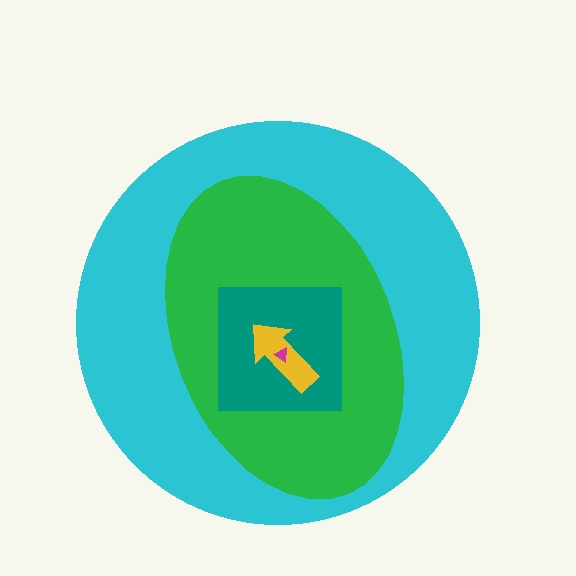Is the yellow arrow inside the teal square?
Yes.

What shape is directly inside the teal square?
The yellow arrow.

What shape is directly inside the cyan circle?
The green ellipse.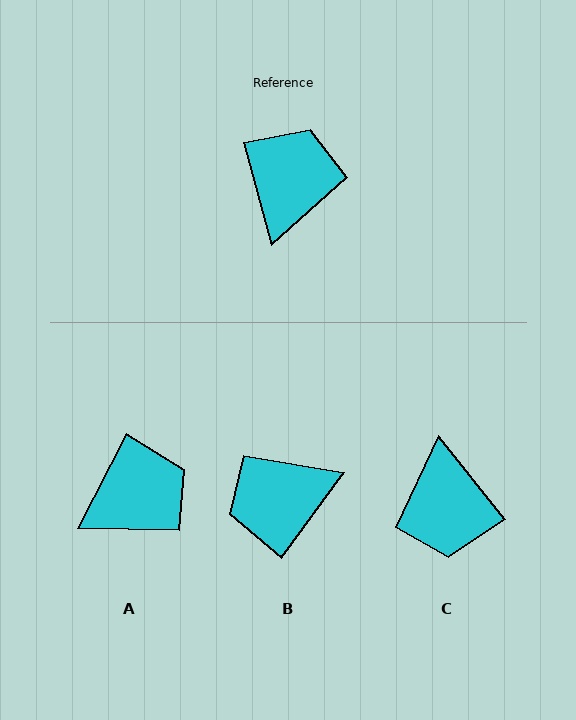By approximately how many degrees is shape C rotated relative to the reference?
Approximately 157 degrees clockwise.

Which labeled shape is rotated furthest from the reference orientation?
C, about 157 degrees away.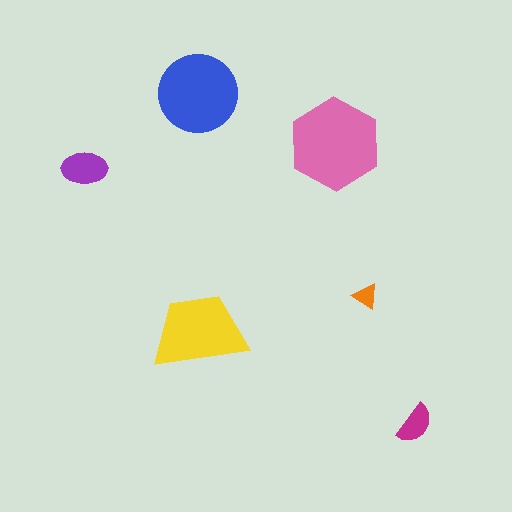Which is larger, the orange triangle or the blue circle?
The blue circle.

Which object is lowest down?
The magenta semicircle is bottommost.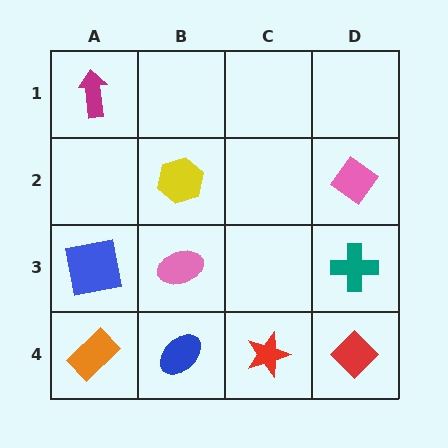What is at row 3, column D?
A teal cross.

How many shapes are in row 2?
2 shapes.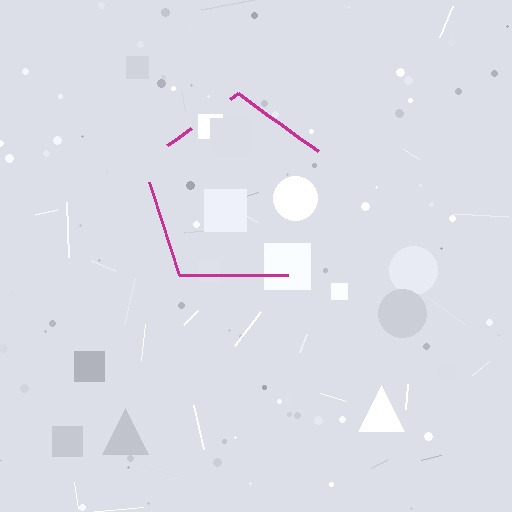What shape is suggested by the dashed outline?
The dashed outline suggests a pentagon.